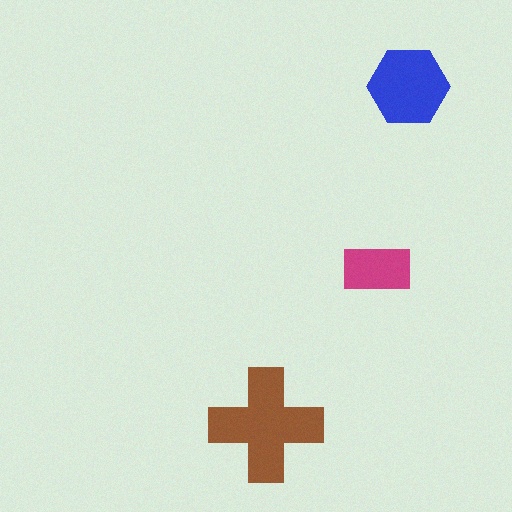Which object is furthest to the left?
The brown cross is leftmost.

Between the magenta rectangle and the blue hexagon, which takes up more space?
The blue hexagon.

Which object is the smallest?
The magenta rectangle.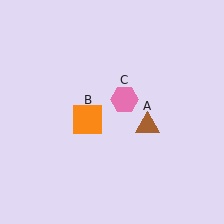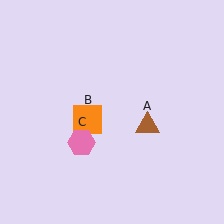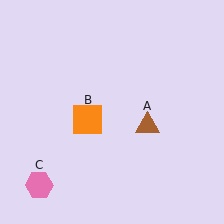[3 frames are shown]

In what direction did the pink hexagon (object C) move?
The pink hexagon (object C) moved down and to the left.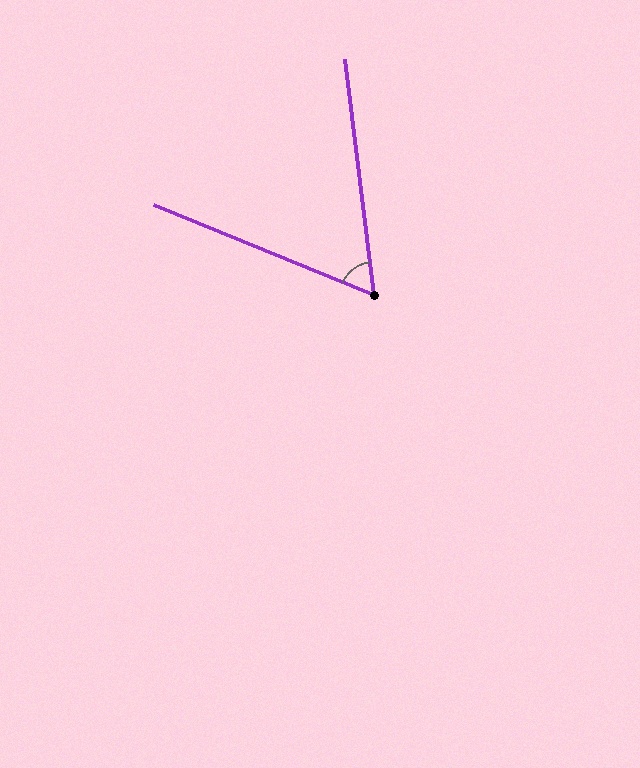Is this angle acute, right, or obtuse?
It is acute.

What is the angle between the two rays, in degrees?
Approximately 61 degrees.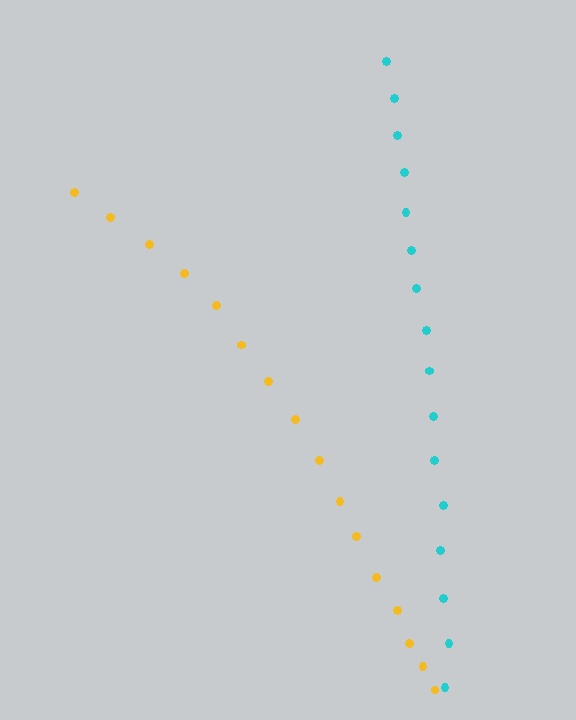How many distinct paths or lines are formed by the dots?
There are 2 distinct paths.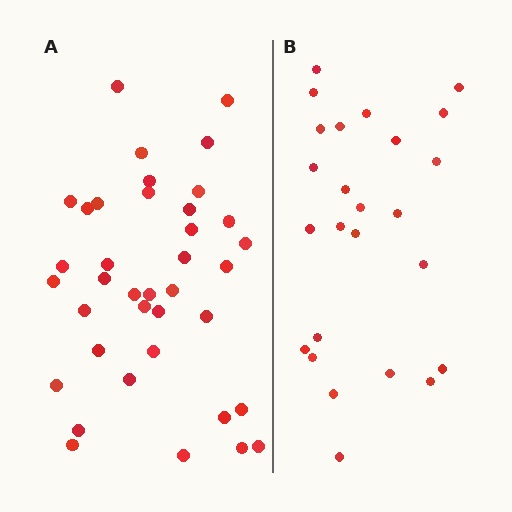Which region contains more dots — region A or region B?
Region A (the left region) has more dots.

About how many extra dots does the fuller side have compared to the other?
Region A has approximately 15 more dots than region B.